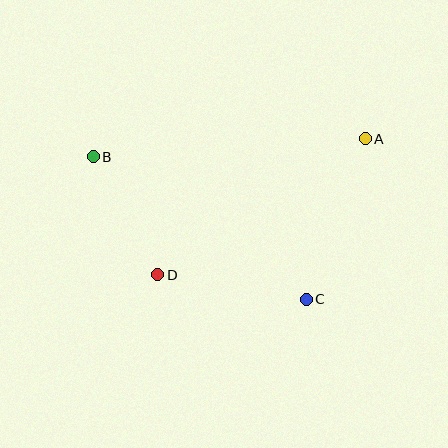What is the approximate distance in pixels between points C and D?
The distance between C and D is approximately 150 pixels.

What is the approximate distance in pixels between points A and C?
The distance between A and C is approximately 171 pixels.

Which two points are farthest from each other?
Points A and B are farthest from each other.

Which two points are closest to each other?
Points B and D are closest to each other.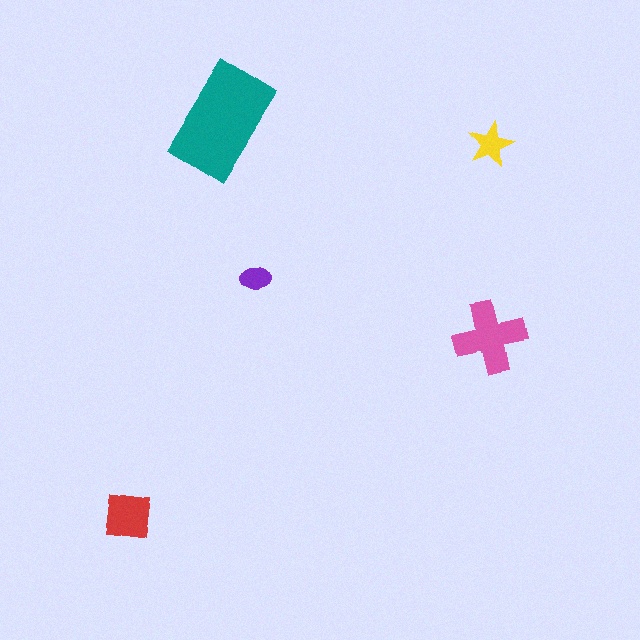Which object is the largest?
The teal rectangle.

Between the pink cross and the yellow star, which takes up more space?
The pink cross.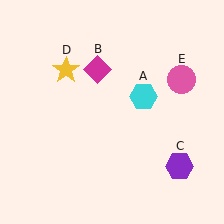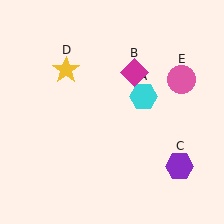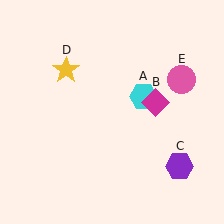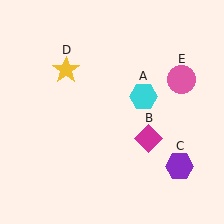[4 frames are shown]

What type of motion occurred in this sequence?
The magenta diamond (object B) rotated clockwise around the center of the scene.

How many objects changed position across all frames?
1 object changed position: magenta diamond (object B).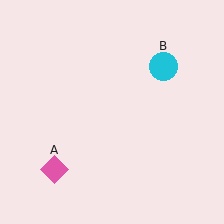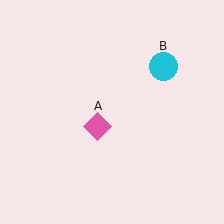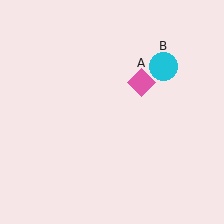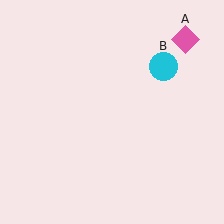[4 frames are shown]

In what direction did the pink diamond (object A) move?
The pink diamond (object A) moved up and to the right.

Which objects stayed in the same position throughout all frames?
Cyan circle (object B) remained stationary.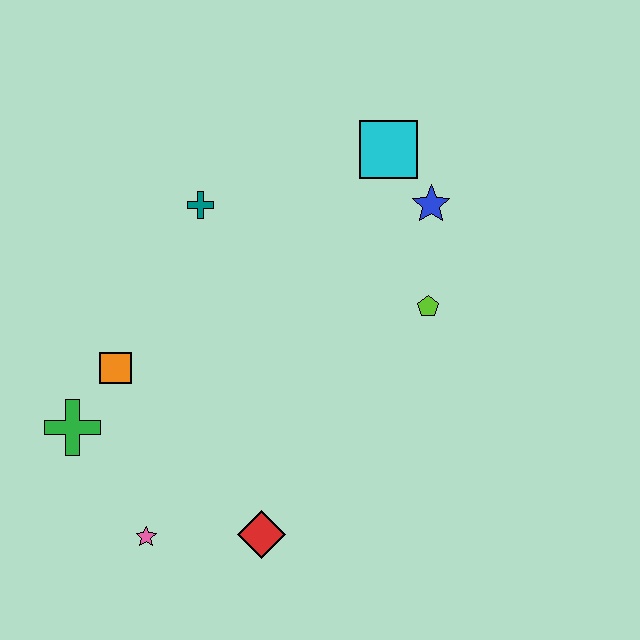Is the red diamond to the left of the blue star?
Yes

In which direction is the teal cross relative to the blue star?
The teal cross is to the left of the blue star.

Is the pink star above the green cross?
No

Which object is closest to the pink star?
The red diamond is closest to the pink star.